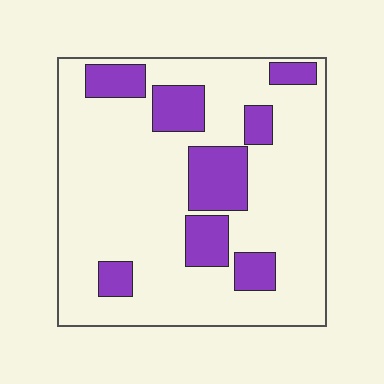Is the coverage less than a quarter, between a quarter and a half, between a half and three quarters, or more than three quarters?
Less than a quarter.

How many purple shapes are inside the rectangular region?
8.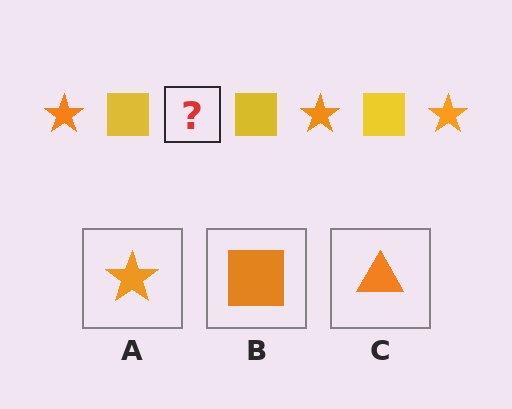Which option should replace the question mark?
Option A.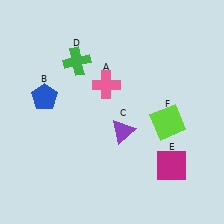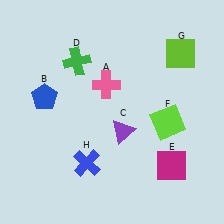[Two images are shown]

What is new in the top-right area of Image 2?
A lime square (G) was added in the top-right area of Image 2.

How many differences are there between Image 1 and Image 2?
There are 2 differences between the two images.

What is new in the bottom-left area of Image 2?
A blue cross (H) was added in the bottom-left area of Image 2.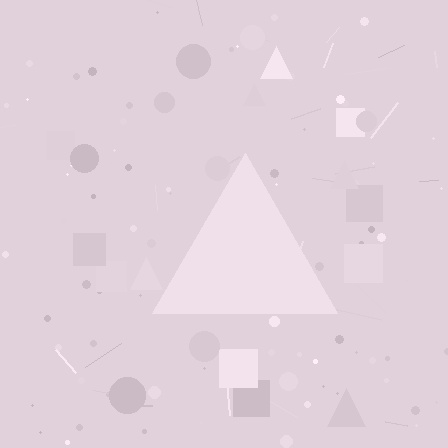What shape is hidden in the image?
A triangle is hidden in the image.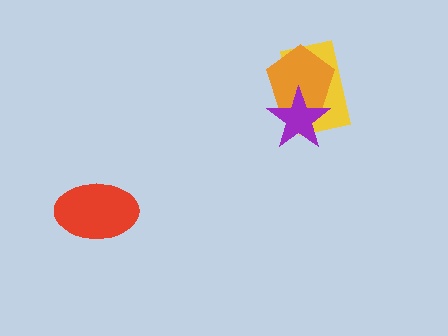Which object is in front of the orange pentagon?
The purple star is in front of the orange pentagon.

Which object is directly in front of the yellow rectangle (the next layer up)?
The orange pentagon is directly in front of the yellow rectangle.